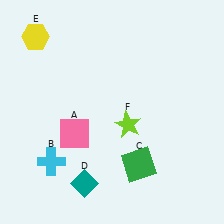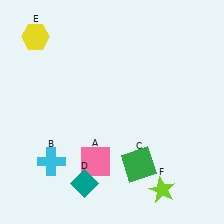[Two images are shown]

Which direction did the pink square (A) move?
The pink square (A) moved down.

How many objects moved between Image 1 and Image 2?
2 objects moved between the two images.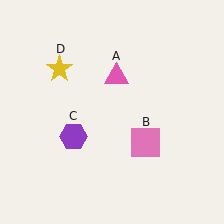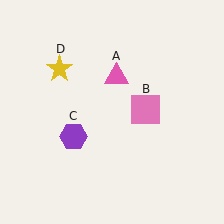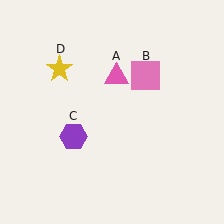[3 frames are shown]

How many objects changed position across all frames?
1 object changed position: pink square (object B).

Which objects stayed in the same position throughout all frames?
Pink triangle (object A) and purple hexagon (object C) and yellow star (object D) remained stationary.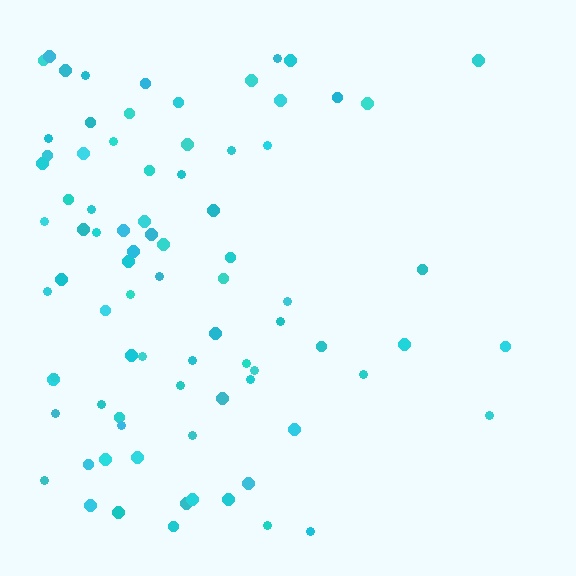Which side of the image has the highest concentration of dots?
The left.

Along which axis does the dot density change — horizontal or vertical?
Horizontal.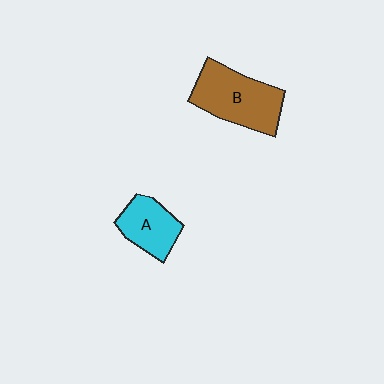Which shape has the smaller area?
Shape A (cyan).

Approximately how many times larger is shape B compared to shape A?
Approximately 1.6 times.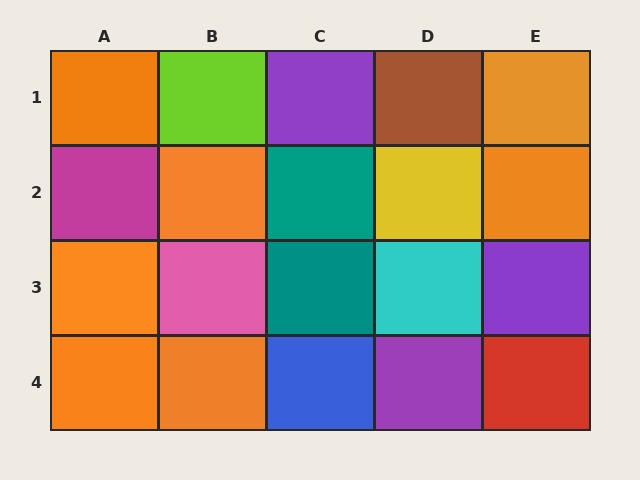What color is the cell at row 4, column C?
Blue.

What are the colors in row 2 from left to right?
Magenta, orange, teal, yellow, orange.